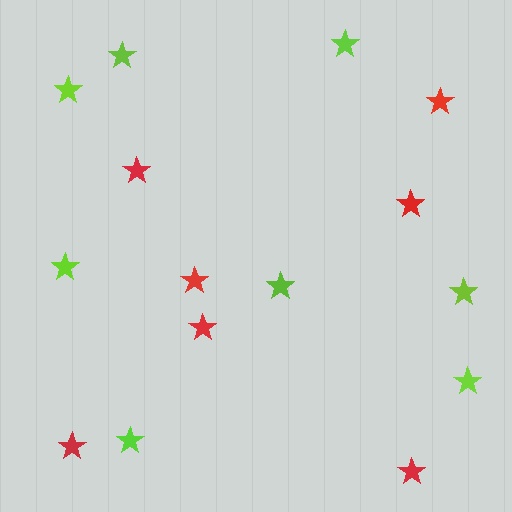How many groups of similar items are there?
There are 2 groups: one group of red stars (7) and one group of lime stars (8).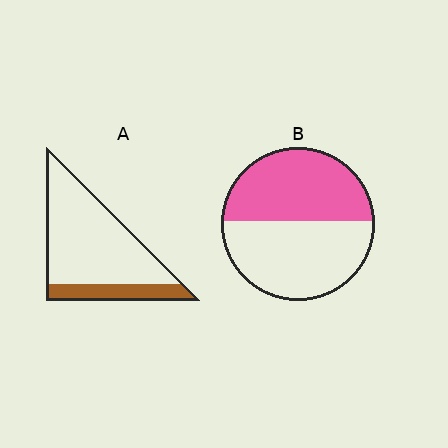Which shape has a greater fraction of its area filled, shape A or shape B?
Shape B.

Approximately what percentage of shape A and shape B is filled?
A is approximately 20% and B is approximately 50%.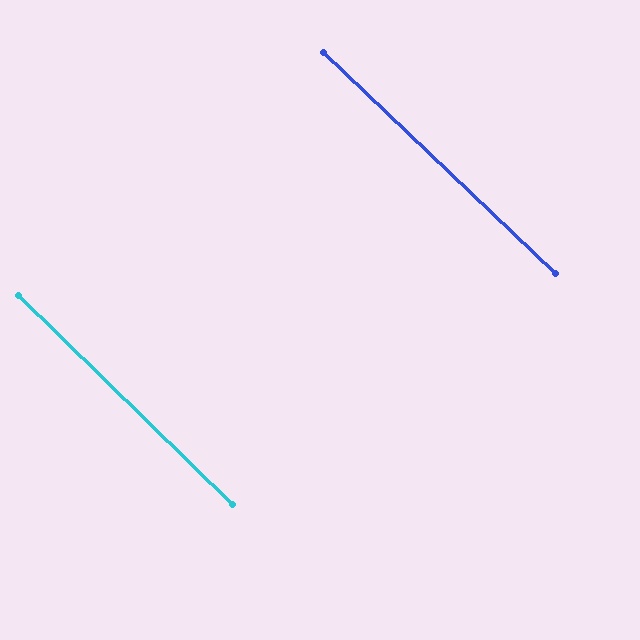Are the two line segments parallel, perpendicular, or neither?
Parallel — their directions differ by only 0.8°.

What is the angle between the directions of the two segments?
Approximately 1 degree.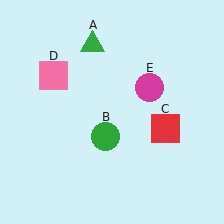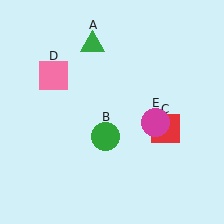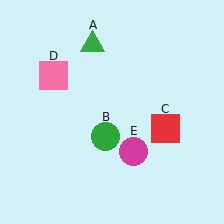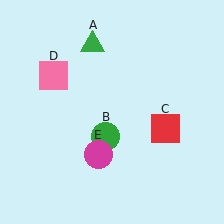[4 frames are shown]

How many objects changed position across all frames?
1 object changed position: magenta circle (object E).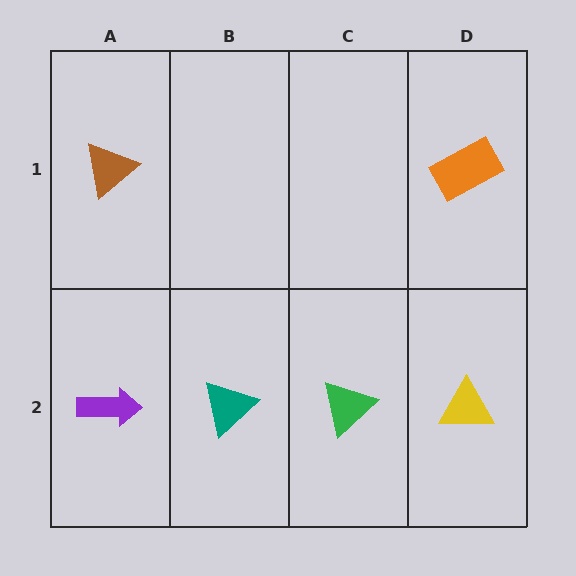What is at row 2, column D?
A yellow triangle.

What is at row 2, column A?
A purple arrow.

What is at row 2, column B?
A teal triangle.